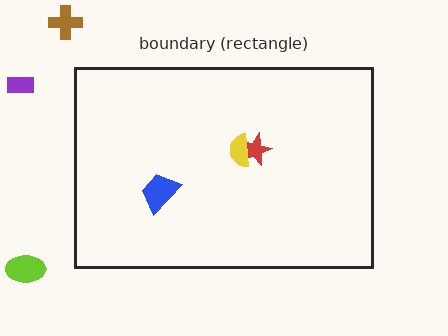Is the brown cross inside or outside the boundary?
Outside.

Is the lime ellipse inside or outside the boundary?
Outside.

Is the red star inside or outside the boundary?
Inside.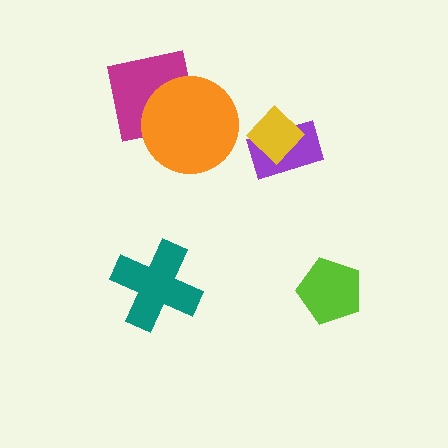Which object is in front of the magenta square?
The orange circle is in front of the magenta square.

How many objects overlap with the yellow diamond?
1 object overlaps with the yellow diamond.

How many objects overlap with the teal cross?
0 objects overlap with the teal cross.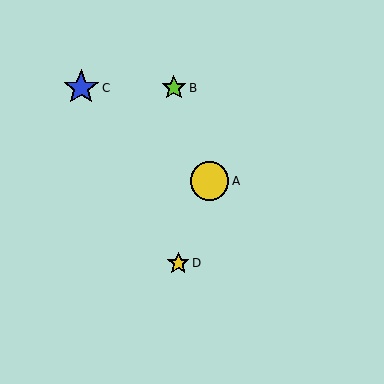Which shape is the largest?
The yellow circle (labeled A) is the largest.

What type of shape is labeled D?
Shape D is a yellow star.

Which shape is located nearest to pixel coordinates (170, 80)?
The lime star (labeled B) at (174, 88) is nearest to that location.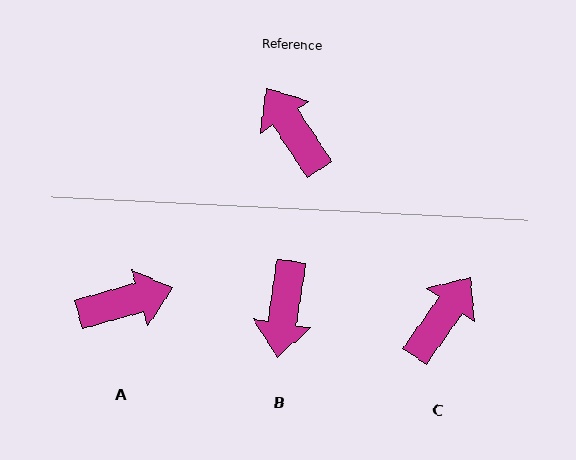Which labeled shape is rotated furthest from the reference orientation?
B, about 138 degrees away.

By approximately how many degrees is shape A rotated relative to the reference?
Approximately 108 degrees clockwise.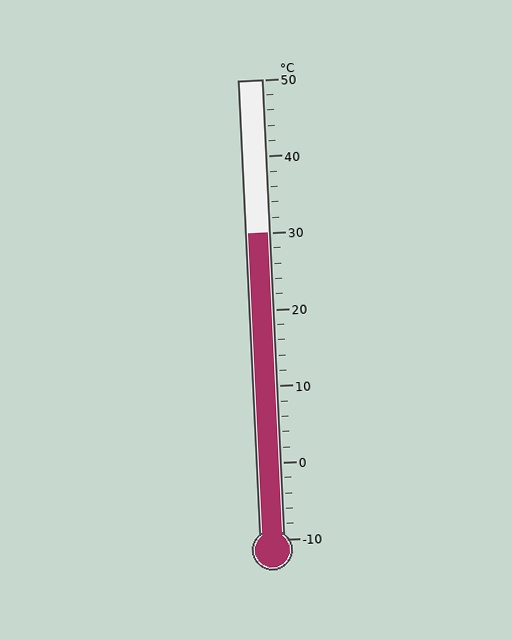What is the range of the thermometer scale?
The thermometer scale ranges from -10°C to 50°C.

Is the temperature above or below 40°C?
The temperature is below 40°C.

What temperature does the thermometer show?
The thermometer shows approximately 30°C.